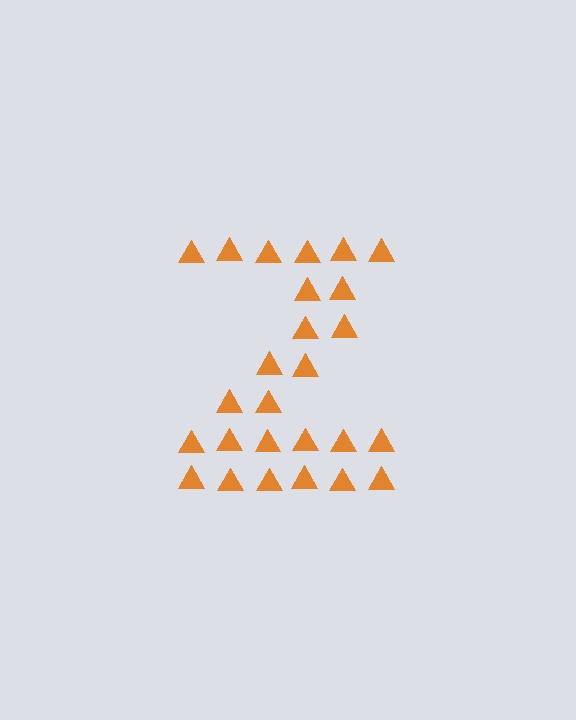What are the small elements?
The small elements are triangles.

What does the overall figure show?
The overall figure shows the letter Z.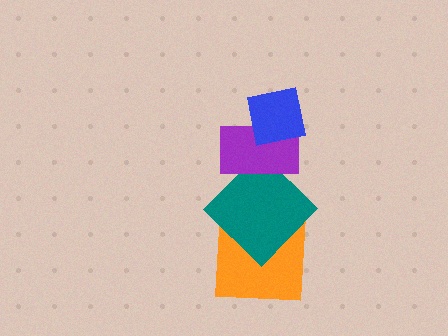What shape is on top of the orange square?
The teal diamond is on top of the orange square.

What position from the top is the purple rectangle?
The purple rectangle is 2nd from the top.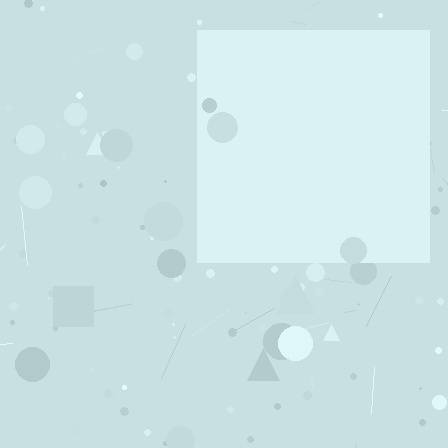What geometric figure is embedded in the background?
A square is embedded in the background.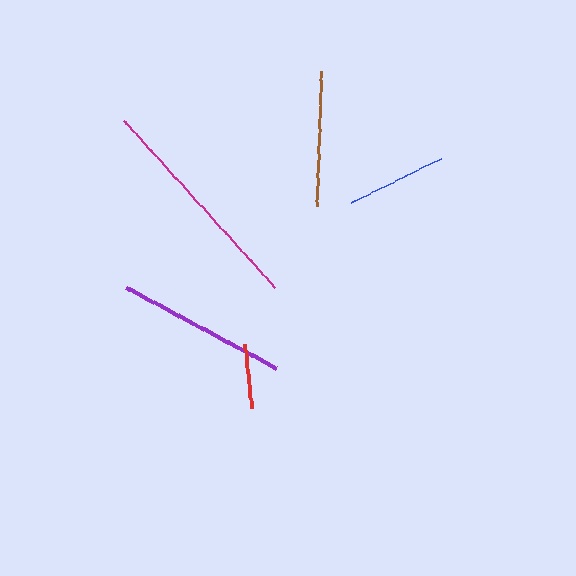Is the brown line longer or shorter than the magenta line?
The magenta line is longer than the brown line.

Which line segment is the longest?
The magenta line is the longest at approximately 225 pixels.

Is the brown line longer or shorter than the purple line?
The purple line is longer than the brown line.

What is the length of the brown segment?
The brown segment is approximately 135 pixels long.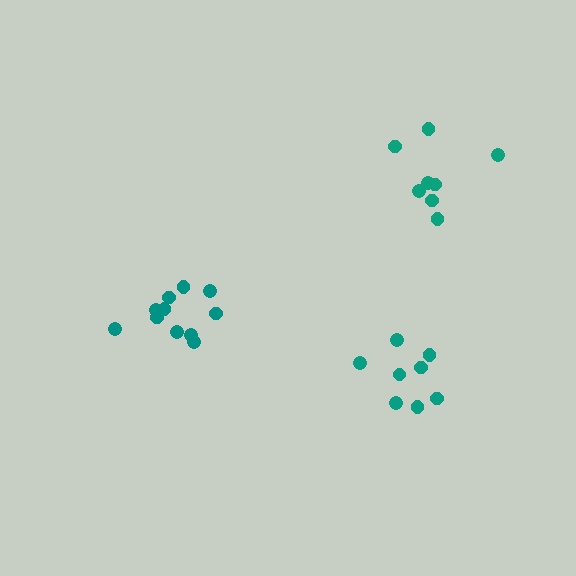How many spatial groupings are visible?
There are 3 spatial groupings.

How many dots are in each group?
Group 1: 8 dots, Group 2: 11 dots, Group 3: 8 dots (27 total).